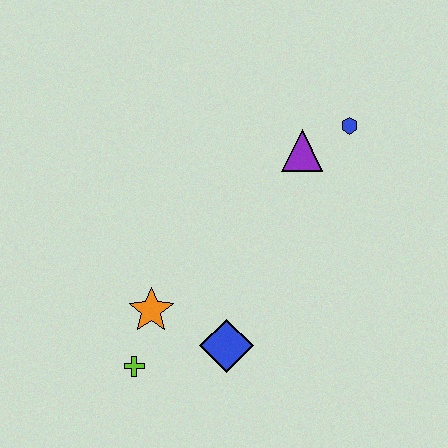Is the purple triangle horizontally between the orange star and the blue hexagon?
Yes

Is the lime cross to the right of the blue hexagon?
No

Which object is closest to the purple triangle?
The blue hexagon is closest to the purple triangle.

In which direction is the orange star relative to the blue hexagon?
The orange star is to the left of the blue hexagon.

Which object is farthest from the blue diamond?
The blue hexagon is farthest from the blue diamond.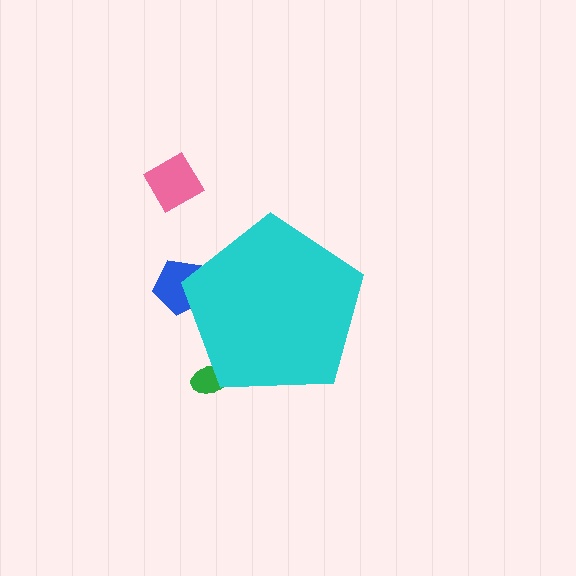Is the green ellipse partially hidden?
Yes, the green ellipse is partially hidden behind the cyan pentagon.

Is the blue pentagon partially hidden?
Yes, the blue pentagon is partially hidden behind the cyan pentagon.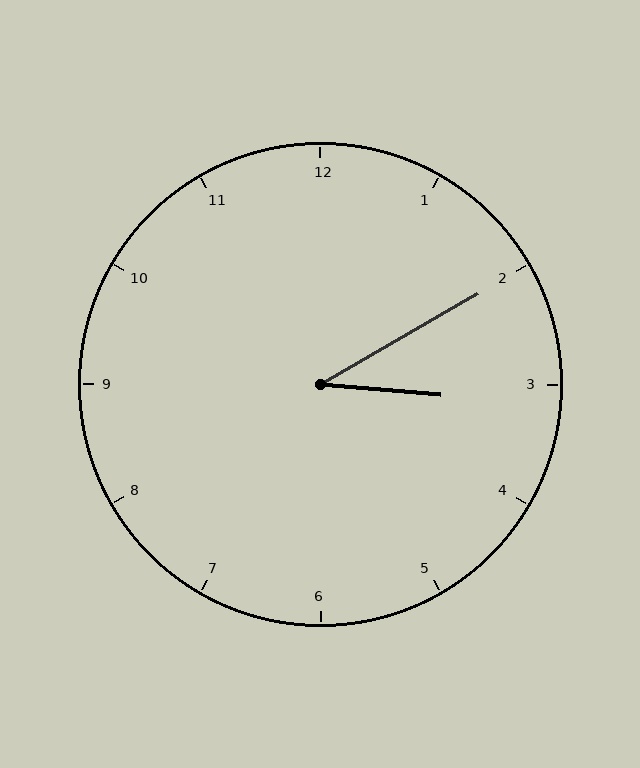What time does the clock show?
3:10.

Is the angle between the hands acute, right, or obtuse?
It is acute.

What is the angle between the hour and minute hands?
Approximately 35 degrees.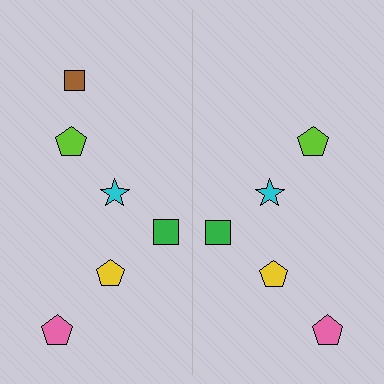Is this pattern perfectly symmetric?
No, the pattern is not perfectly symmetric. A brown square is missing from the right side.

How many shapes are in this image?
There are 11 shapes in this image.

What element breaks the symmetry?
A brown square is missing from the right side.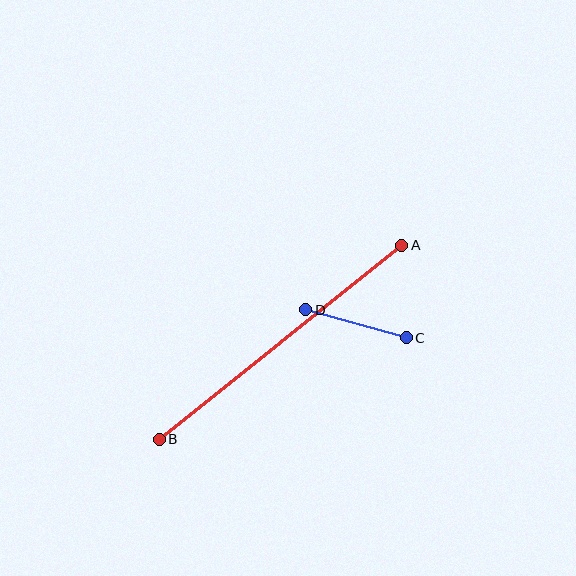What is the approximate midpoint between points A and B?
The midpoint is at approximately (280, 342) pixels.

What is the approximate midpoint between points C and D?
The midpoint is at approximately (356, 324) pixels.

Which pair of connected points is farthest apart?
Points A and B are farthest apart.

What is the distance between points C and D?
The distance is approximately 104 pixels.